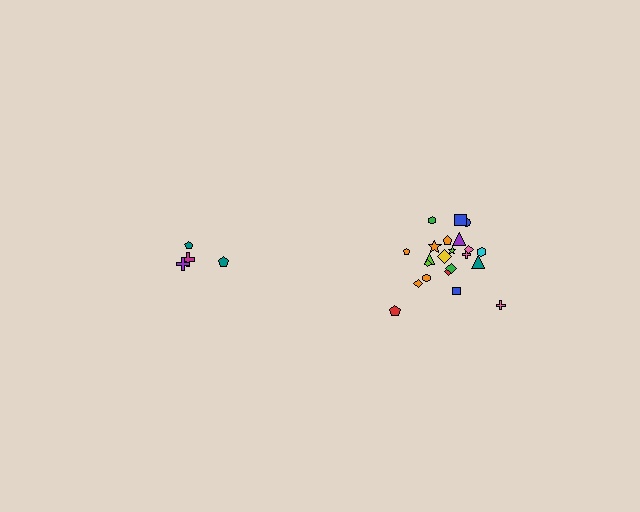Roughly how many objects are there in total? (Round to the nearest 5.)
Roughly 25 objects in total.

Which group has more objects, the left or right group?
The right group.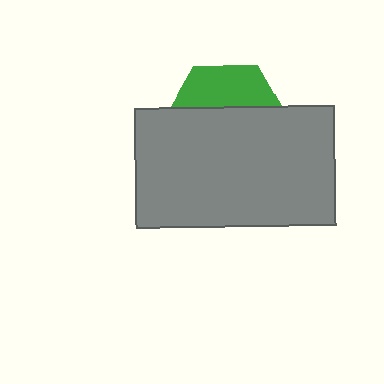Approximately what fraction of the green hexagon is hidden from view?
Roughly 66% of the green hexagon is hidden behind the gray rectangle.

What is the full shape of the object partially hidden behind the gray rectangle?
The partially hidden object is a green hexagon.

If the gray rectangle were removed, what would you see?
You would see the complete green hexagon.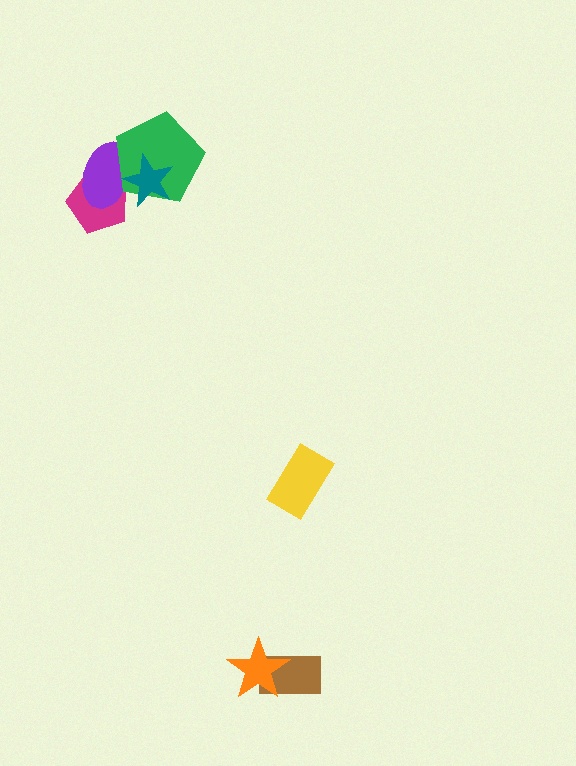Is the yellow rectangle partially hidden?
No, no other shape covers it.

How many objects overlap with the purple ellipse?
3 objects overlap with the purple ellipse.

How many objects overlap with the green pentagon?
2 objects overlap with the green pentagon.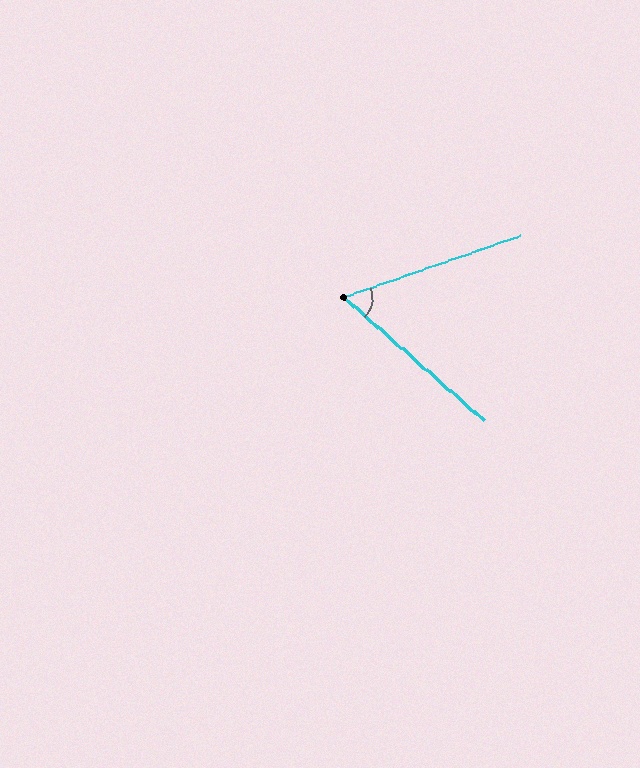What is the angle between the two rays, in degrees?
Approximately 61 degrees.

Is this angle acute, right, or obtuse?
It is acute.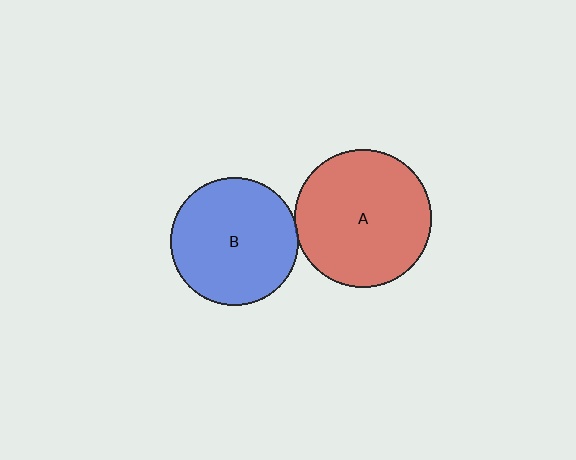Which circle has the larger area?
Circle A (red).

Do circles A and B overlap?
Yes.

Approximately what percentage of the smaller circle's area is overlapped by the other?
Approximately 5%.